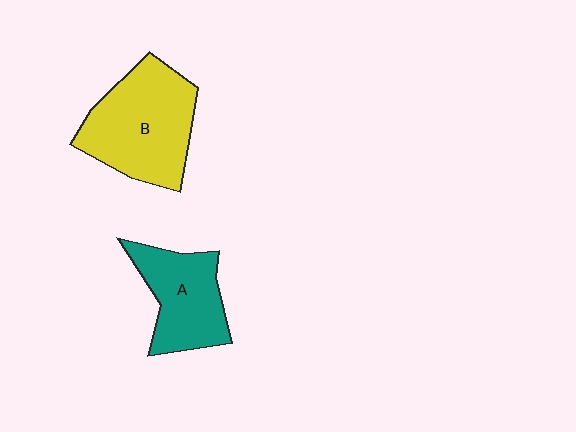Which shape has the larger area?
Shape B (yellow).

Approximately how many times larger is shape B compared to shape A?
Approximately 1.4 times.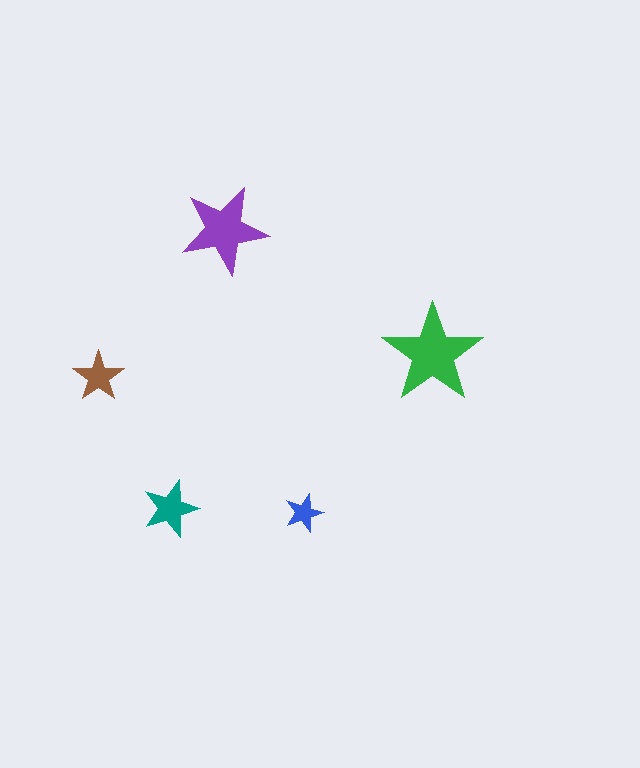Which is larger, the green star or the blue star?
The green one.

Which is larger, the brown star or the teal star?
The teal one.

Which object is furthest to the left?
The brown star is leftmost.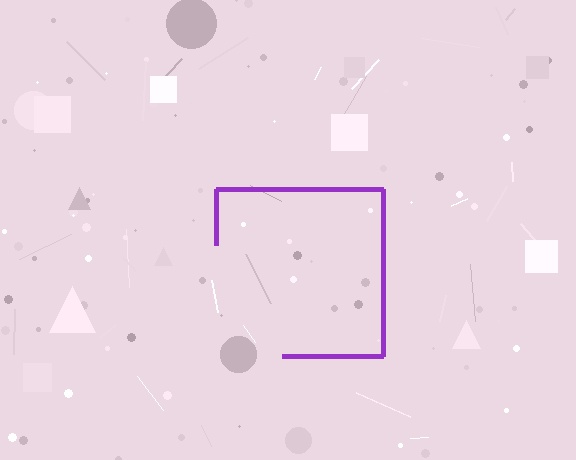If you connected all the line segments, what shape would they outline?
They would outline a square.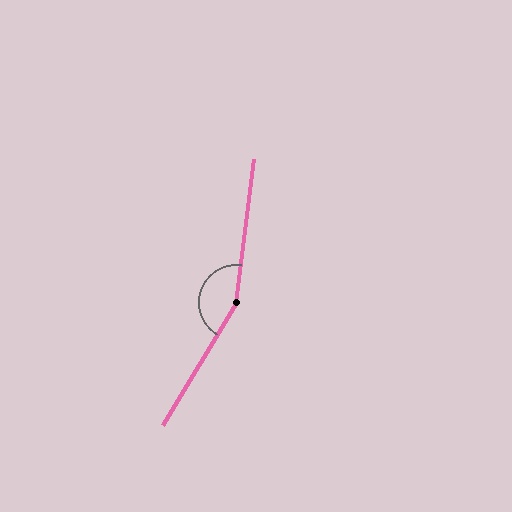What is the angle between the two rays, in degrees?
Approximately 156 degrees.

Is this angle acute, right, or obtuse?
It is obtuse.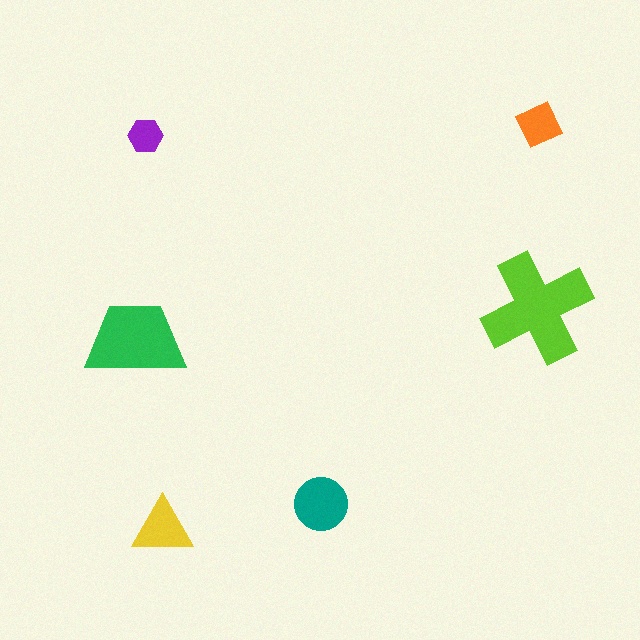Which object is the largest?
The lime cross.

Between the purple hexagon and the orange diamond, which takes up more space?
The orange diamond.